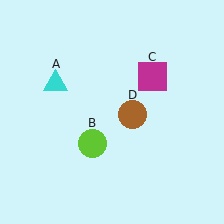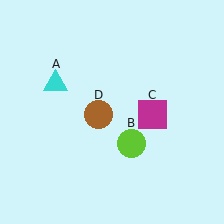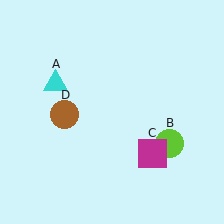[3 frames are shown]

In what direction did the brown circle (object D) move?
The brown circle (object D) moved left.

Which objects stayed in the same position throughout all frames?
Cyan triangle (object A) remained stationary.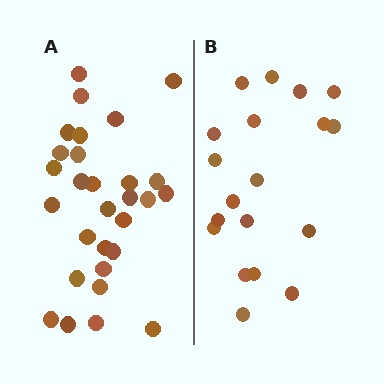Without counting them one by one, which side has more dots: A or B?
Region A (the left region) has more dots.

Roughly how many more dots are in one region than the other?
Region A has roughly 10 or so more dots than region B.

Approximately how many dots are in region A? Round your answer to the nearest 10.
About 30 dots. (The exact count is 29, which rounds to 30.)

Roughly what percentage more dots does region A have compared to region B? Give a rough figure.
About 55% more.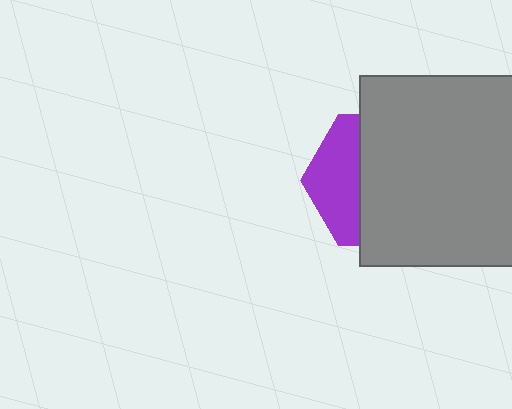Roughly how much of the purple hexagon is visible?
A small part of it is visible (roughly 36%).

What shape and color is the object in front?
The object in front is a gray rectangle.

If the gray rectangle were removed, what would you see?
You would see the complete purple hexagon.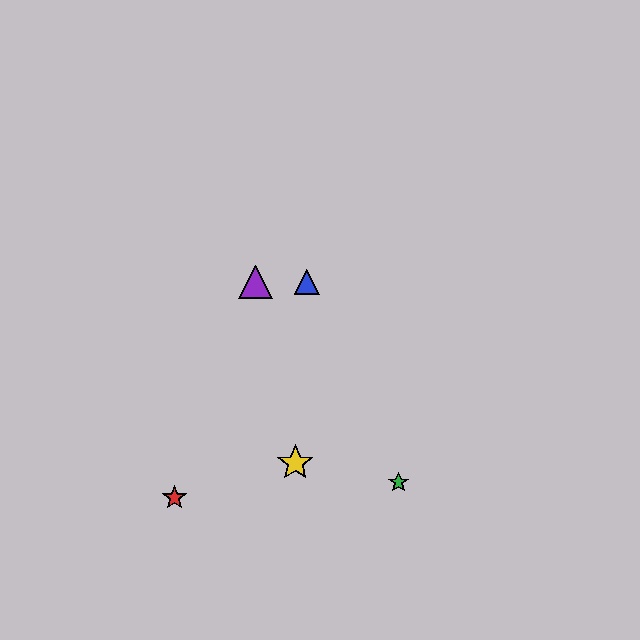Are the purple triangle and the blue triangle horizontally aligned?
Yes, both are at y≈282.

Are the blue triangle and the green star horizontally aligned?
No, the blue triangle is at y≈282 and the green star is at y≈483.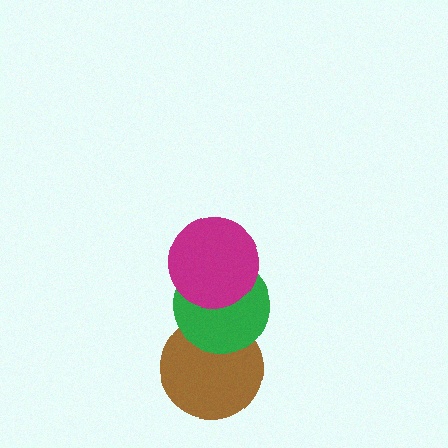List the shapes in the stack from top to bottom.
From top to bottom: the magenta circle, the green circle, the brown circle.